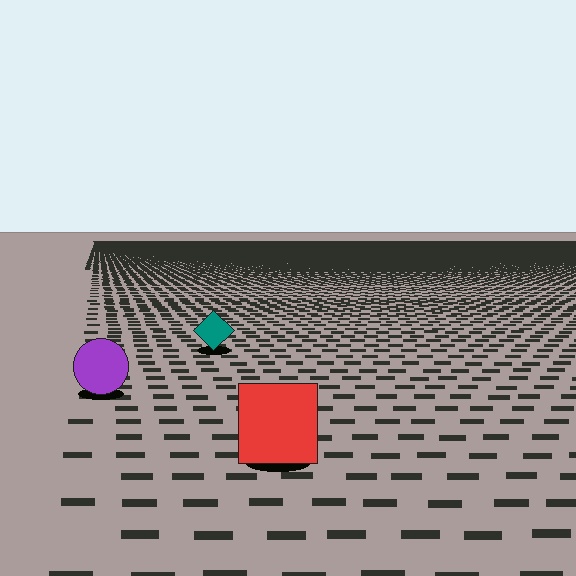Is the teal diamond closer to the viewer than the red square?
No. The red square is closer — you can tell from the texture gradient: the ground texture is coarser near it.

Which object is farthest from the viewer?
The teal diamond is farthest from the viewer. It appears smaller and the ground texture around it is denser.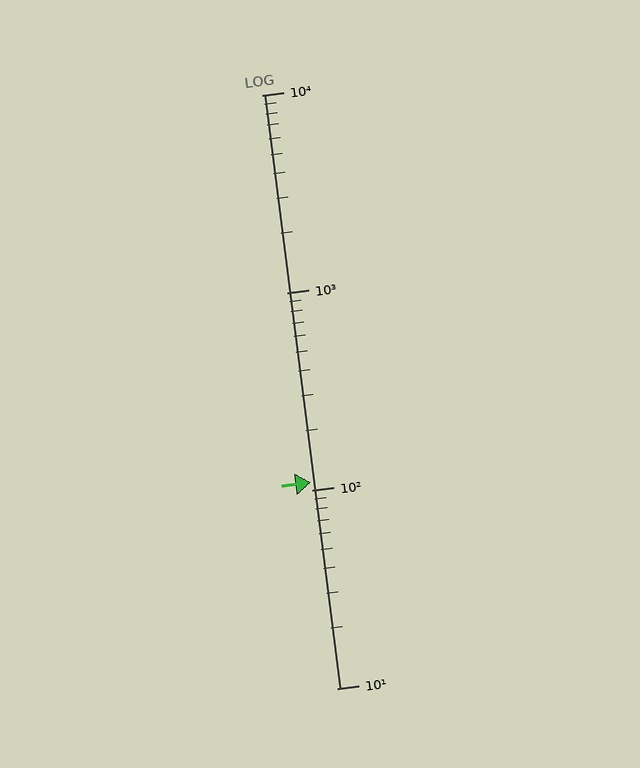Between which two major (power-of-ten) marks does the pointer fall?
The pointer is between 100 and 1000.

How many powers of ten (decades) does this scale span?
The scale spans 3 decades, from 10 to 10000.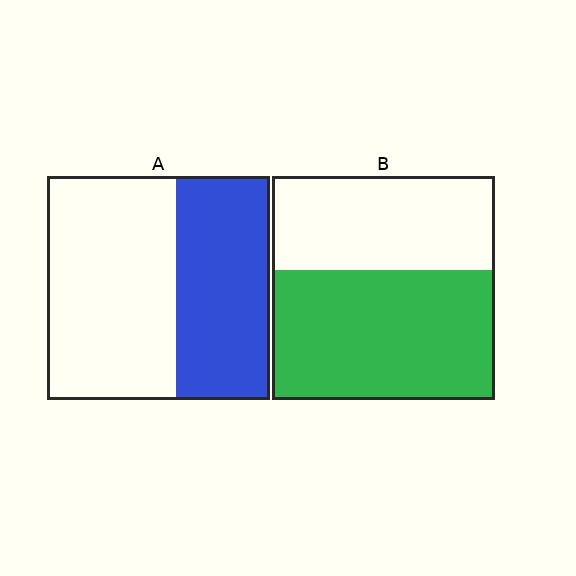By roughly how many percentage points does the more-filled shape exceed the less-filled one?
By roughly 15 percentage points (B over A).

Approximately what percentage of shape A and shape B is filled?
A is approximately 40% and B is approximately 60%.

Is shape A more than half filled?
No.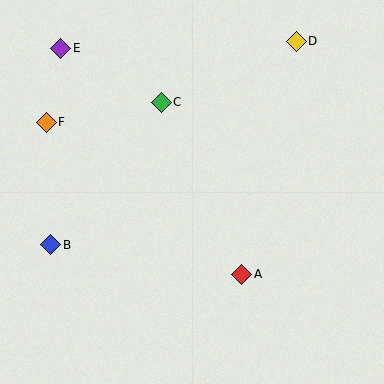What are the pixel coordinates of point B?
Point B is at (51, 245).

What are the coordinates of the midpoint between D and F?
The midpoint between D and F is at (171, 82).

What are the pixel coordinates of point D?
Point D is at (296, 41).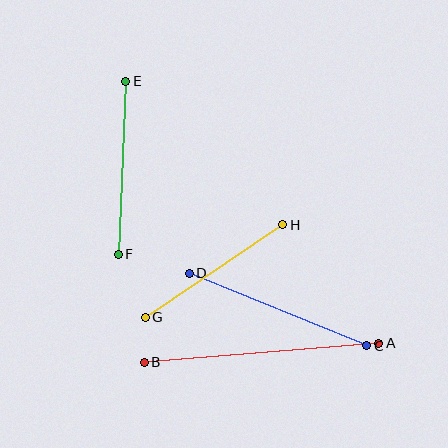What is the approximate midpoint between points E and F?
The midpoint is at approximately (122, 168) pixels.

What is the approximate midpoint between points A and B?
The midpoint is at approximately (262, 353) pixels.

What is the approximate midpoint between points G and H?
The midpoint is at approximately (214, 271) pixels.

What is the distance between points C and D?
The distance is approximately 192 pixels.